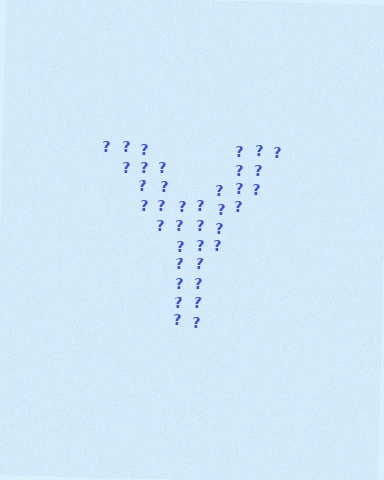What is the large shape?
The large shape is the letter Y.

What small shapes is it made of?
It is made of small question marks.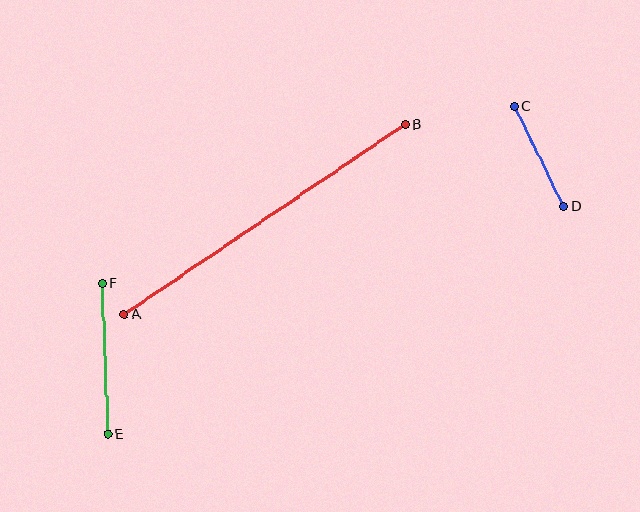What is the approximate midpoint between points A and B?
The midpoint is at approximately (265, 219) pixels.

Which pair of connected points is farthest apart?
Points A and B are farthest apart.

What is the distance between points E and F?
The distance is approximately 151 pixels.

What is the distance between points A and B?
The distance is approximately 339 pixels.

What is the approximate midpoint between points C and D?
The midpoint is at approximately (539, 156) pixels.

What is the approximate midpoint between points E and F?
The midpoint is at approximately (105, 359) pixels.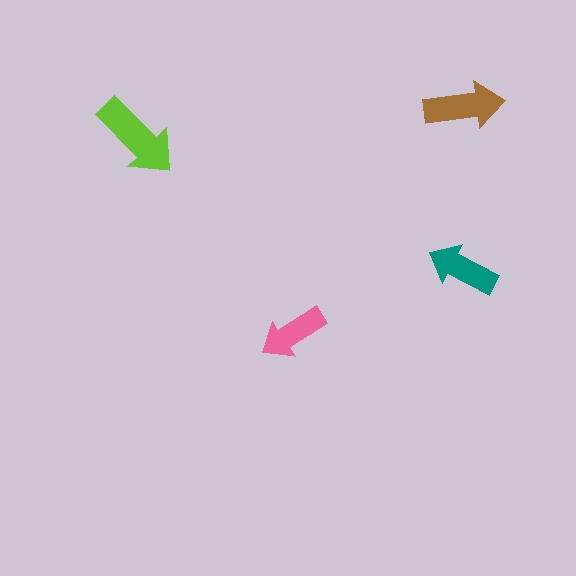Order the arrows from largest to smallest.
the lime one, the brown one, the teal one, the pink one.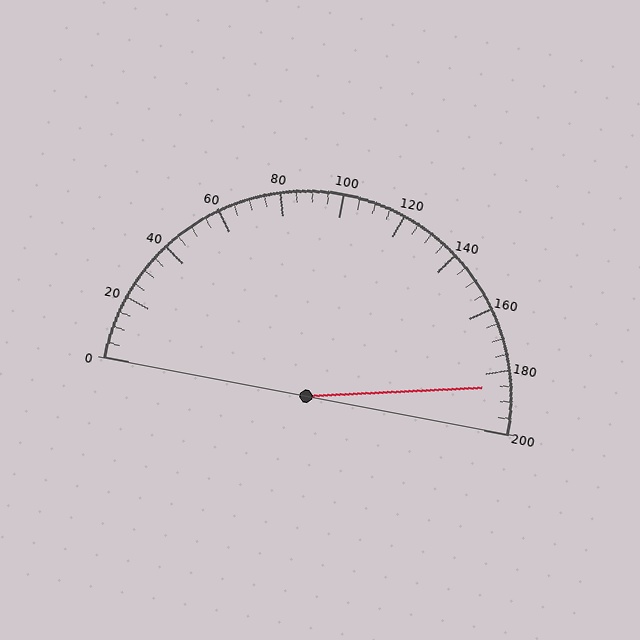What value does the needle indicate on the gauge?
The needle indicates approximately 185.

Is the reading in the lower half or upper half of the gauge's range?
The reading is in the upper half of the range (0 to 200).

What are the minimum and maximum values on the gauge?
The gauge ranges from 0 to 200.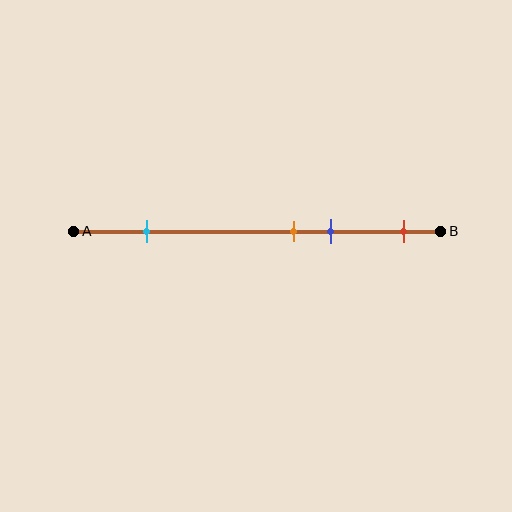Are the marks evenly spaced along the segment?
No, the marks are not evenly spaced.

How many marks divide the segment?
There are 4 marks dividing the segment.